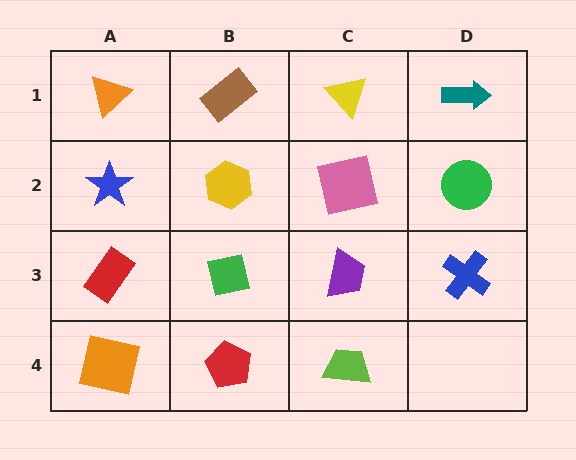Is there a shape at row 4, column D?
No, that cell is empty.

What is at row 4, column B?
A red pentagon.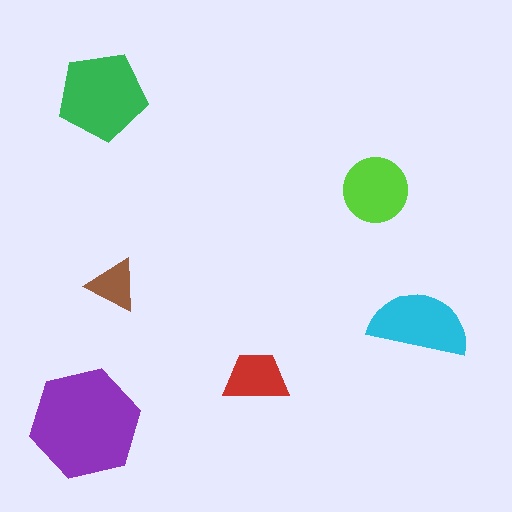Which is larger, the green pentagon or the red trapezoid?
The green pentagon.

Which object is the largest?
The purple hexagon.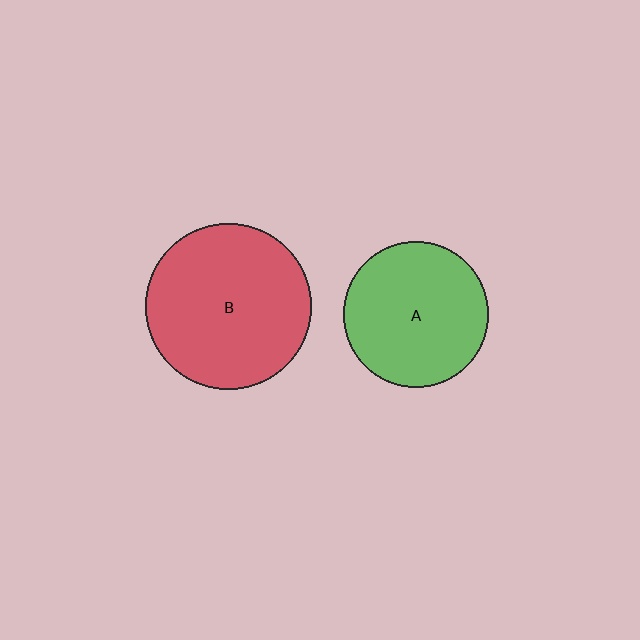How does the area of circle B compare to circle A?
Approximately 1.3 times.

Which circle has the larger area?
Circle B (red).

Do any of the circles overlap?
No, none of the circles overlap.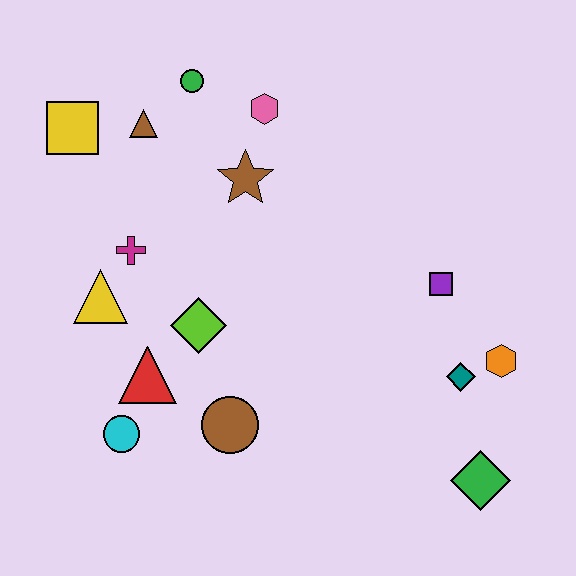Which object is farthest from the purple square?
The yellow square is farthest from the purple square.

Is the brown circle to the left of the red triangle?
No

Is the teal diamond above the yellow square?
No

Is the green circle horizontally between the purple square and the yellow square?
Yes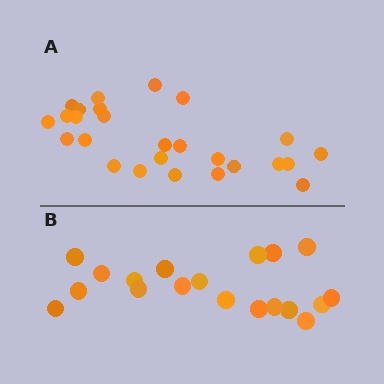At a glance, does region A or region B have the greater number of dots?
Region A (the top region) has more dots.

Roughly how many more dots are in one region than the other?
Region A has roughly 8 or so more dots than region B.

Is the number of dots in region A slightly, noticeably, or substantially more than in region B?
Region A has noticeably more, but not dramatically so. The ratio is roughly 1.4 to 1.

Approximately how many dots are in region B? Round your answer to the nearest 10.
About 20 dots. (The exact count is 19, which rounds to 20.)